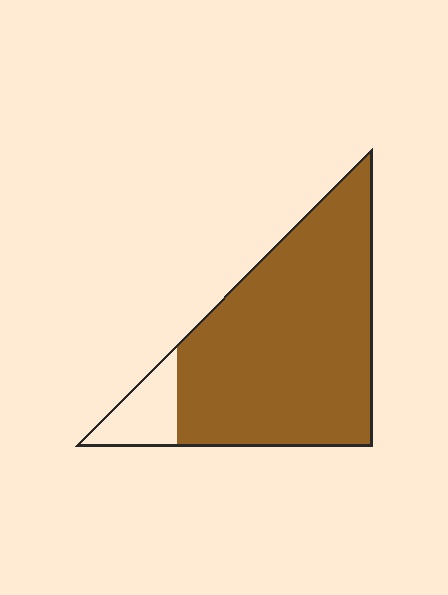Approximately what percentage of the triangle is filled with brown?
Approximately 90%.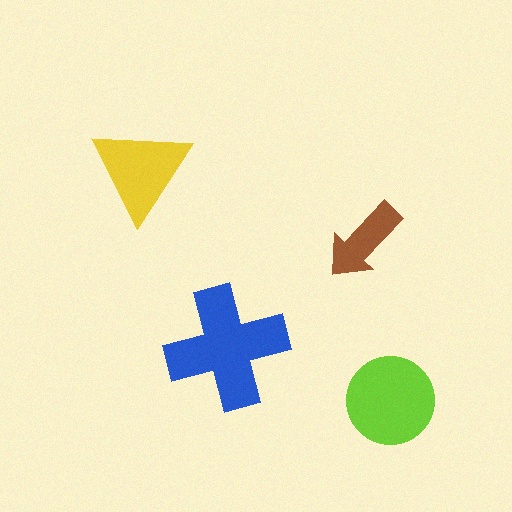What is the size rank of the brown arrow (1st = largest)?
4th.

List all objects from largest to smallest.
The blue cross, the lime circle, the yellow triangle, the brown arrow.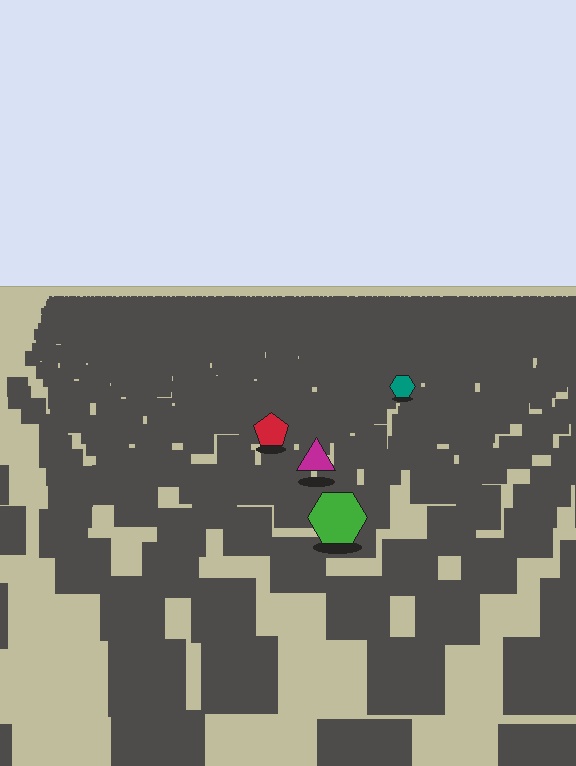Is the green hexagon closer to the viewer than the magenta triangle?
Yes. The green hexagon is closer — you can tell from the texture gradient: the ground texture is coarser near it.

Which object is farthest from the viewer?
The teal hexagon is farthest from the viewer. It appears smaller and the ground texture around it is denser.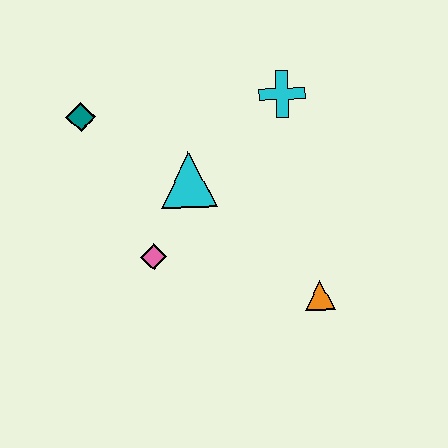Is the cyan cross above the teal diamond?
Yes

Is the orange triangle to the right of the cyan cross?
Yes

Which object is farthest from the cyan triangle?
The orange triangle is farthest from the cyan triangle.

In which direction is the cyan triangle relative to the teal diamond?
The cyan triangle is to the right of the teal diamond.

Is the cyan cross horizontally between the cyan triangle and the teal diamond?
No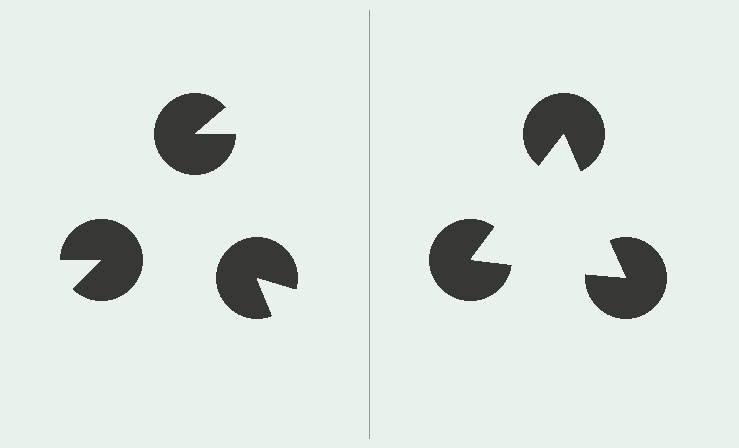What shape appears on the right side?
An illusory triangle.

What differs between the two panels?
The pac-man discs are positioned identically on both sides; only the wedge orientations differ. On the right they align to a triangle; on the left they are misaligned.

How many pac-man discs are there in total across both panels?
6 — 3 on each side.